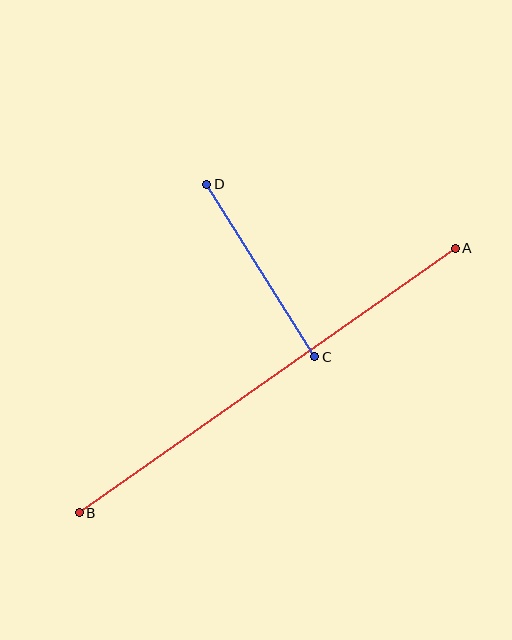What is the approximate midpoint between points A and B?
The midpoint is at approximately (267, 380) pixels.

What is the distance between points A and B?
The distance is approximately 460 pixels.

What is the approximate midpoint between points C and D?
The midpoint is at approximately (261, 271) pixels.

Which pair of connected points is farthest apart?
Points A and B are farthest apart.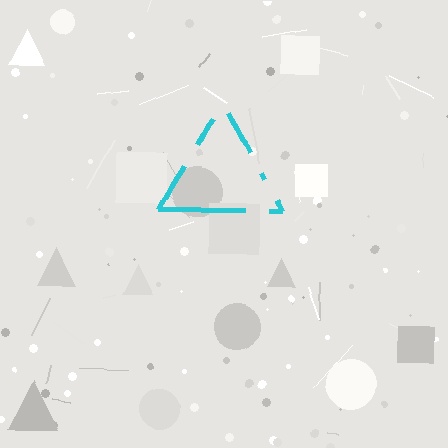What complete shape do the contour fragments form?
The contour fragments form a triangle.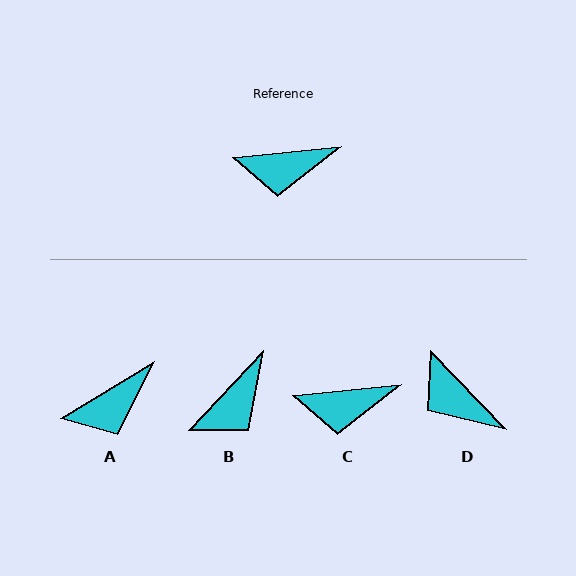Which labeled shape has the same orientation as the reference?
C.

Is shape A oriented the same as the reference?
No, it is off by about 25 degrees.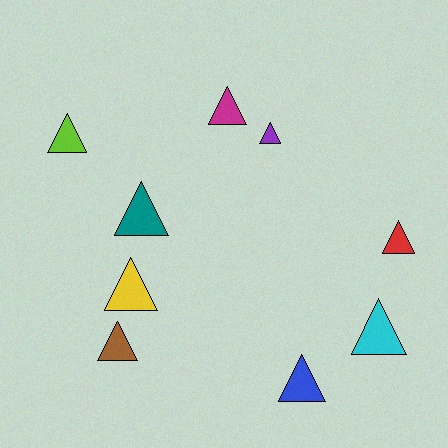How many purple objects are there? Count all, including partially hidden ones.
There is 1 purple object.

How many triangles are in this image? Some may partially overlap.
There are 9 triangles.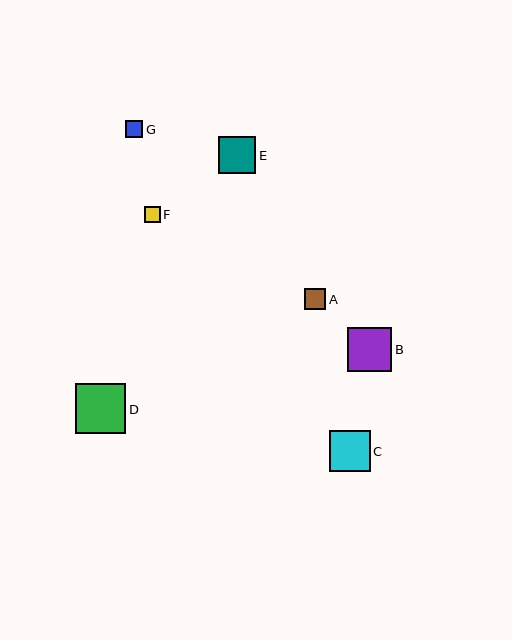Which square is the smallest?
Square F is the smallest with a size of approximately 16 pixels.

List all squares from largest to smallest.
From largest to smallest: D, B, C, E, A, G, F.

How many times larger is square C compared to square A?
Square C is approximately 1.9 times the size of square A.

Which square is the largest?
Square D is the largest with a size of approximately 50 pixels.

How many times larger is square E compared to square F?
Square E is approximately 2.4 times the size of square F.